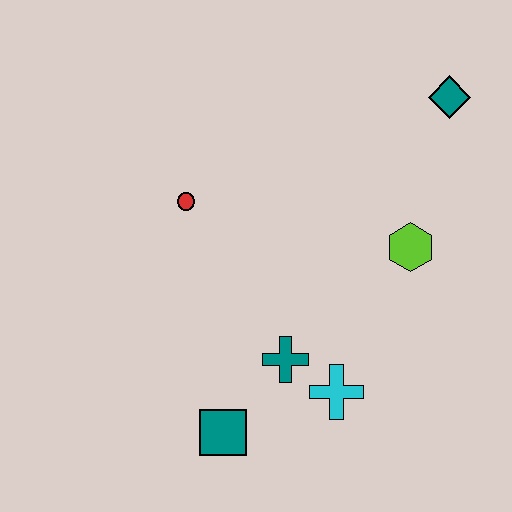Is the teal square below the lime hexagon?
Yes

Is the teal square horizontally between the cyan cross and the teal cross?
No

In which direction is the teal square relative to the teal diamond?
The teal square is below the teal diamond.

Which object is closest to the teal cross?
The cyan cross is closest to the teal cross.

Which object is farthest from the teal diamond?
The teal square is farthest from the teal diamond.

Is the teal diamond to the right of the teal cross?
Yes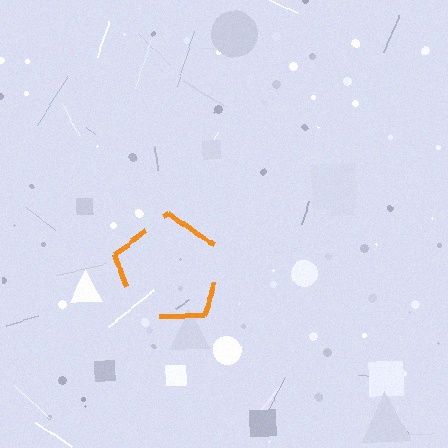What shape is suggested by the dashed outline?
The dashed outline suggests a pentagon.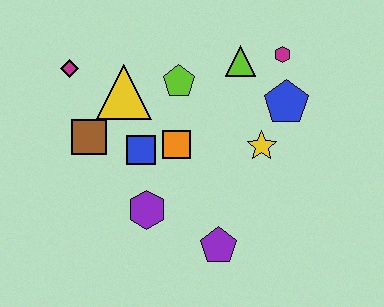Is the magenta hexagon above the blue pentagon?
Yes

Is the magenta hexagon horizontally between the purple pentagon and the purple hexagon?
No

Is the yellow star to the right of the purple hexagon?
Yes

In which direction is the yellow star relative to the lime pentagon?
The yellow star is to the right of the lime pentagon.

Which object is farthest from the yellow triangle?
The purple pentagon is farthest from the yellow triangle.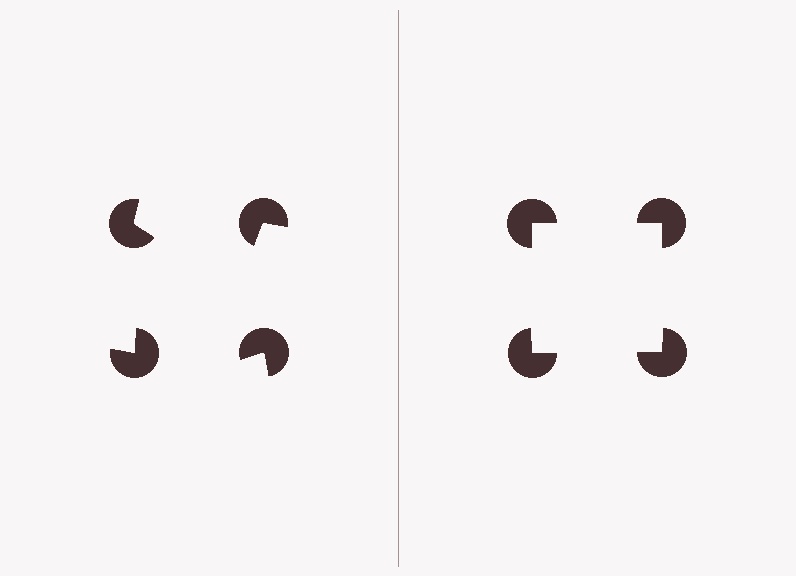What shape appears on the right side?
An illusory square.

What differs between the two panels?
The pac-man discs are positioned identically on both sides; only the wedge orientations differ. On the right they align to a square; on the left they are misaligned.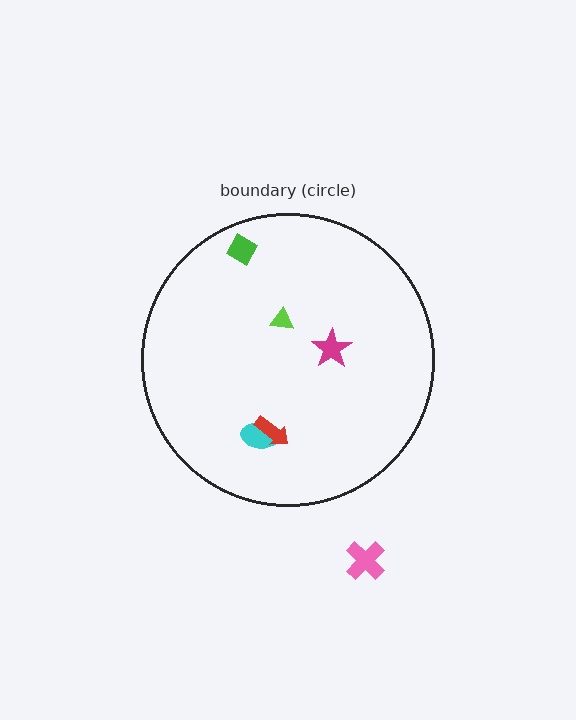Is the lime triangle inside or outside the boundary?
Inside.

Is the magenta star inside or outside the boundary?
Inside.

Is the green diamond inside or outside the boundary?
Inside.